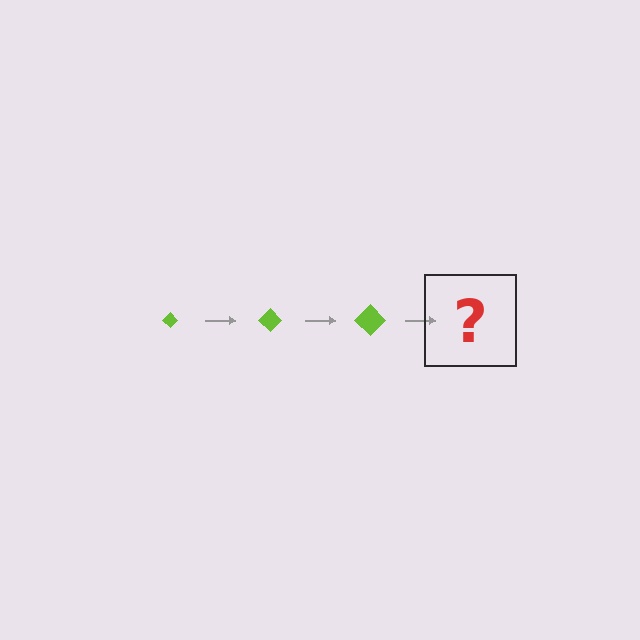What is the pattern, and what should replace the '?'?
The pattern is that the diamond gets progressively larger each step. The '?' should be a lime diamond, larger than the previous one.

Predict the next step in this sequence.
The next step is a lime diamond, larger than the previous one.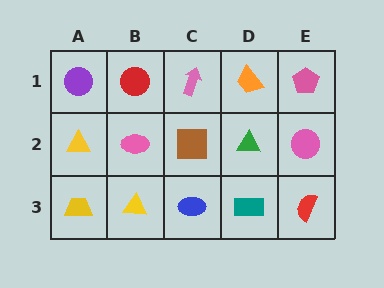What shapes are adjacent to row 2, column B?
A red circle (row 1, column B), a yellow triangle (row 3, column B), a yellow triangle (row 2, column A), a brown square (row 2, column C).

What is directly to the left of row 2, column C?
A pink ellipse.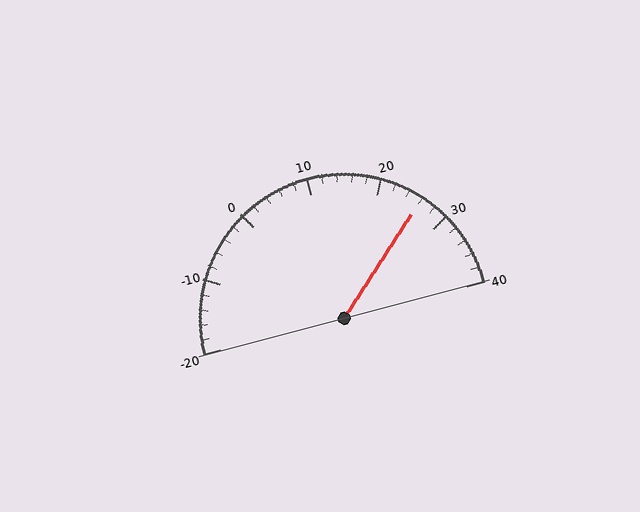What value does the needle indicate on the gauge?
The needle indicates approximately 26.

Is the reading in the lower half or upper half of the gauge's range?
The reading is in the upper half of the range (-20 to 40).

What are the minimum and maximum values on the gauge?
The gauge ranges from -20 to 40.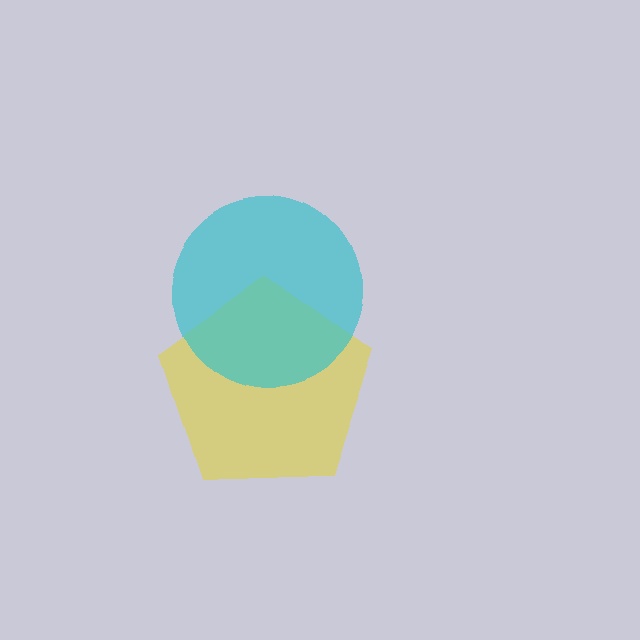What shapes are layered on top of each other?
The layered shapes are: a yellow pentagon, a cyan circle.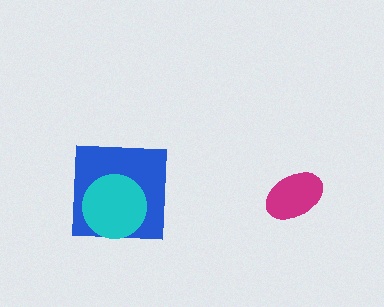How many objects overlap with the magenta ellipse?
0 objects overlap with the magenta ellipse.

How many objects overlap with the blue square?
1 object overlaps with the blue square.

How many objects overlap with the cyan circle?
1 object overlaps with the cyan circle.